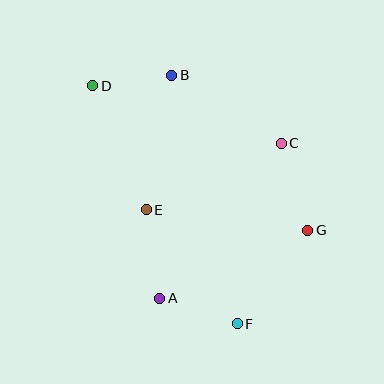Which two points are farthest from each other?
Points D and F are farthest from each other.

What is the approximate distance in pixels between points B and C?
The distance between B and C is approximately 129 pixels.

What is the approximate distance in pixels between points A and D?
The distance between A and D is approximately 223 pixels.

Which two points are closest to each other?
Points B and D are closest to each other.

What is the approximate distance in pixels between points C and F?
The distance between C and F is approximately 186 pixels.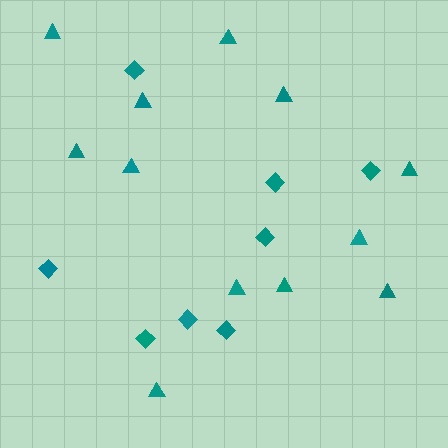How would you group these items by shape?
There are 2 groups: one group of triangles (12) and one group of diamonds (8).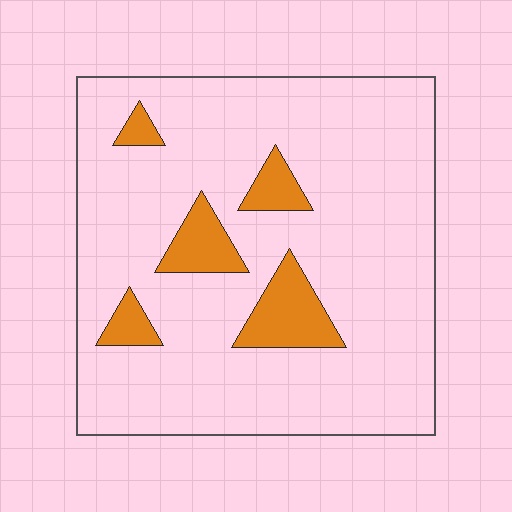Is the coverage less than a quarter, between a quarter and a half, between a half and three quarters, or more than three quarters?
Less than a quarter.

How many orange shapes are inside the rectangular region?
5.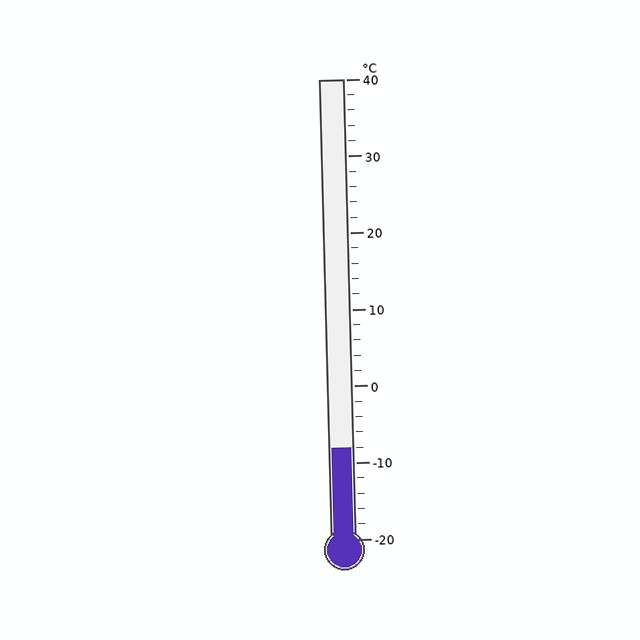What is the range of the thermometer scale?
The thermometer scale ranges from -20°C to 40°C.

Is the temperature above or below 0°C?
The temperature is below 0°C.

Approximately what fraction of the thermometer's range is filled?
The thermometer is filled to approximately 20% of its range.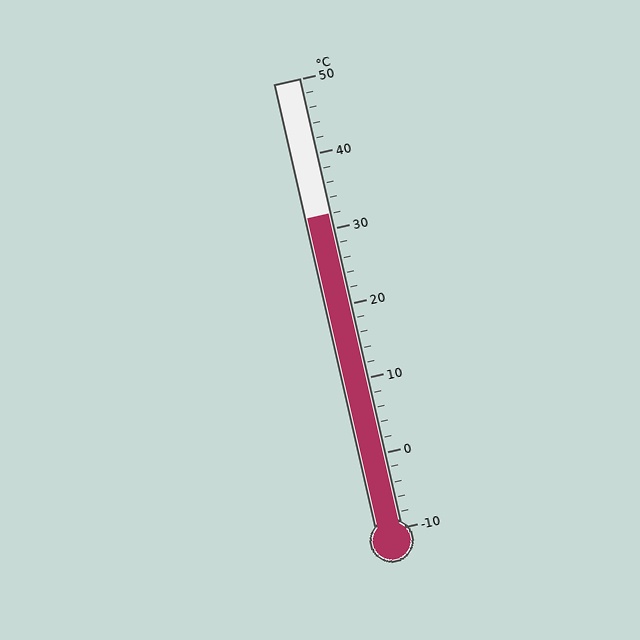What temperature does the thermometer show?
The thermometer shows approximately 32°C.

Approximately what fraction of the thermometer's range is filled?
The thermometer is filled to approximately 70% of its range.